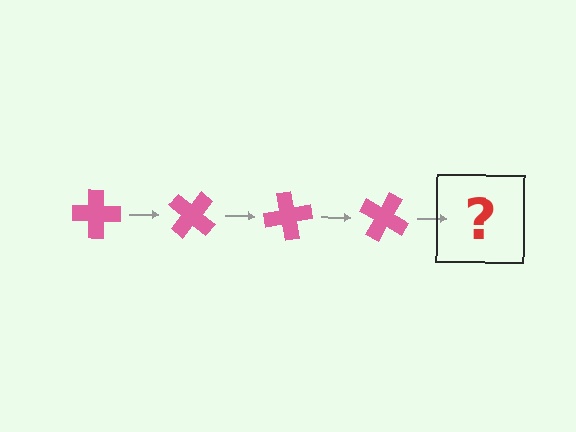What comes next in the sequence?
The next element should be a pink cross rotated 160 degrees.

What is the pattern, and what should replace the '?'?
The pattern is that the cross rotates 40 degrees each step. The '?' should be a pink cross rotated 160 degrees.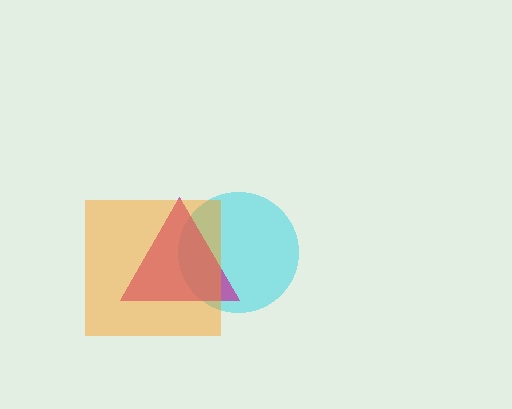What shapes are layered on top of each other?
The layered shapes are: a cyan circle, a magenta triangle, an orange square.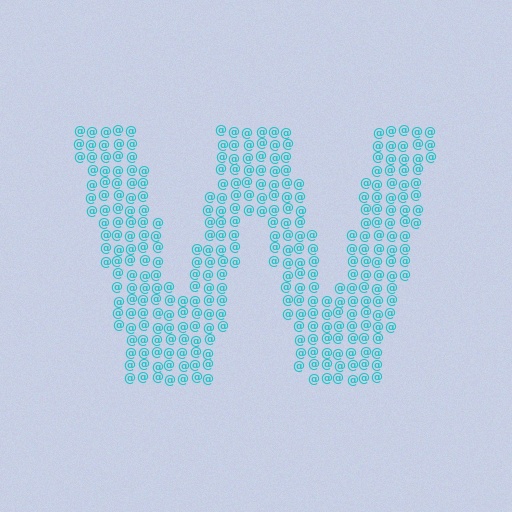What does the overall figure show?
The overall figure shows the letter W.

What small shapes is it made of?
It is made of small at signs.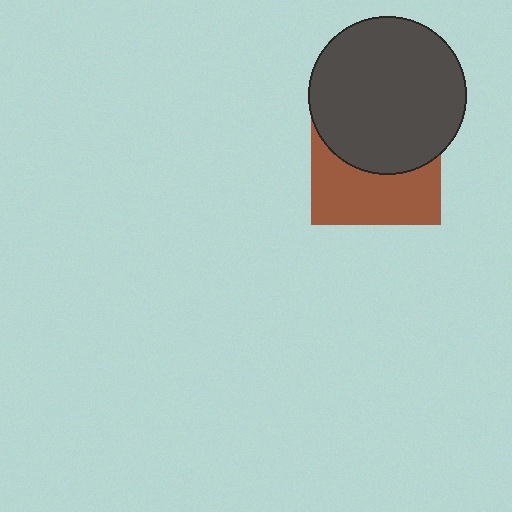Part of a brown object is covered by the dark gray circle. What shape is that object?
It is a square.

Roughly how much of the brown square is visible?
About half of it is visible (roughly 47%).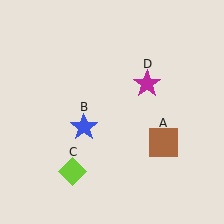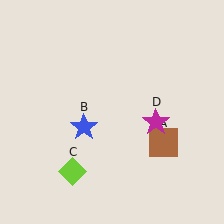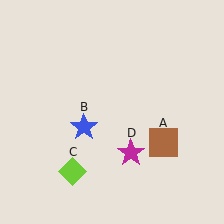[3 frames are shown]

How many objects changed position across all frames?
1 object changed position: magenta star (object D).